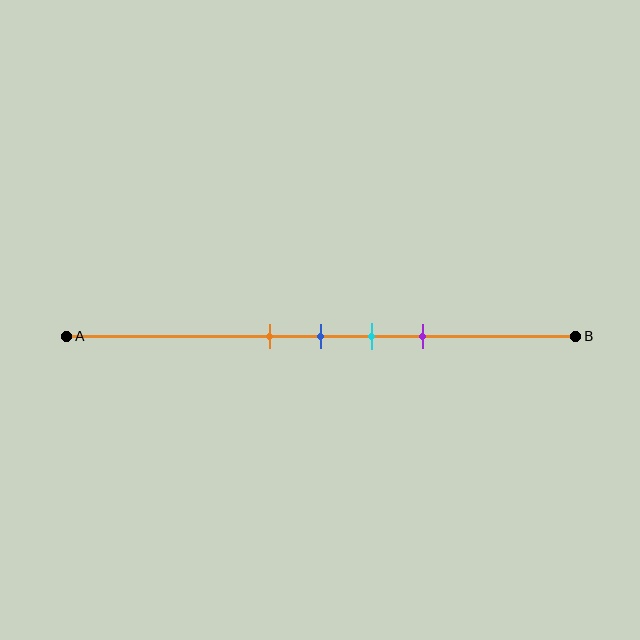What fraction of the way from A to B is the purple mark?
The purple mark is approximately 70% (0.7) of the way from A to B.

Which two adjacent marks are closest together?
The orange and blue marks are the closest adjacent pair.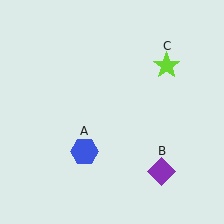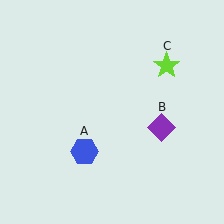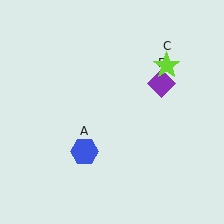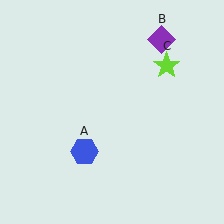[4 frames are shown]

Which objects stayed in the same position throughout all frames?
Blue hexagon (object A) and lime star (object C) remained stationary.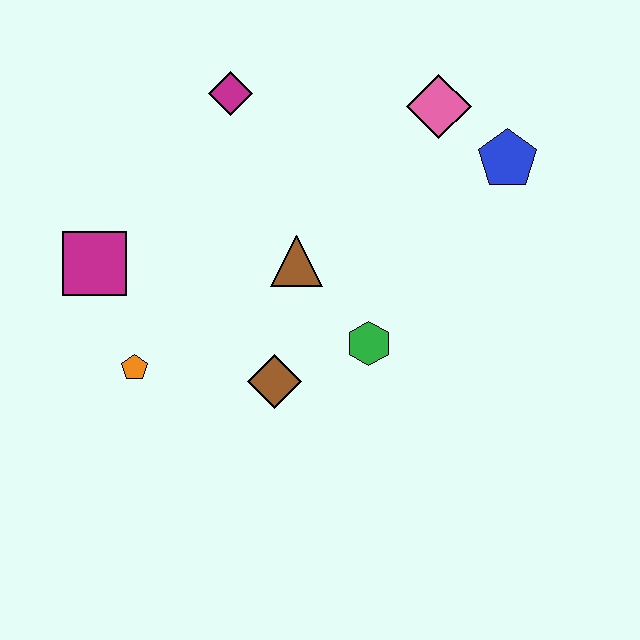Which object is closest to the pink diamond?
The blue pentagon is closest to the pink diamond.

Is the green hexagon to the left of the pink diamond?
Yes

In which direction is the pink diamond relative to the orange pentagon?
The pink diamond is to the right of the orange pentagon.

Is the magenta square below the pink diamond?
Yes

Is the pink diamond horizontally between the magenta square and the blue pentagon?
Yes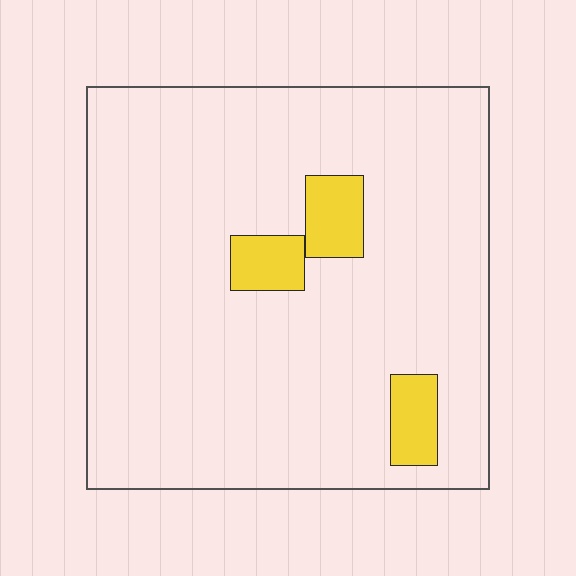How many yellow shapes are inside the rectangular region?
3.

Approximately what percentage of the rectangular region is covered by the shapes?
Approximately 10%.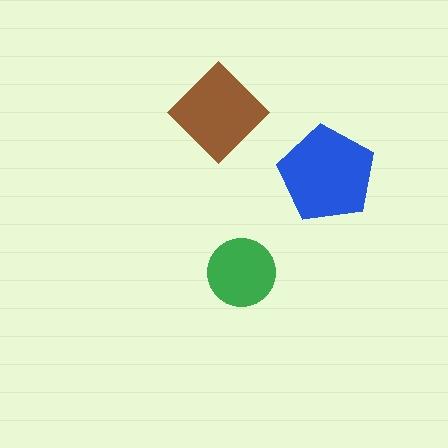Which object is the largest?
The blue pentagon.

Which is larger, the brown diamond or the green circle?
The brown diamond.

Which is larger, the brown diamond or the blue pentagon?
The blue pentagon.